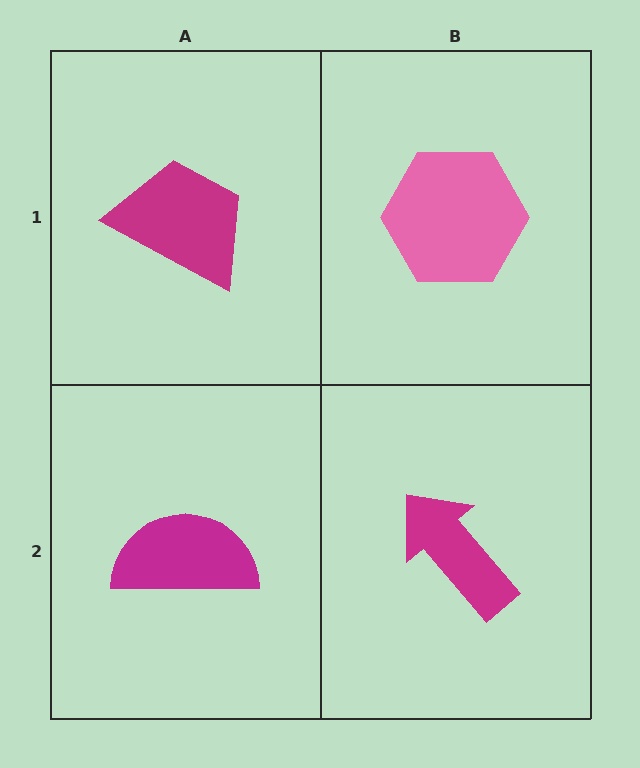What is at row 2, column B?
A magenta arrow.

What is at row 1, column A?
A magenta trapezoid.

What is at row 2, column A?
A magenta semicircle.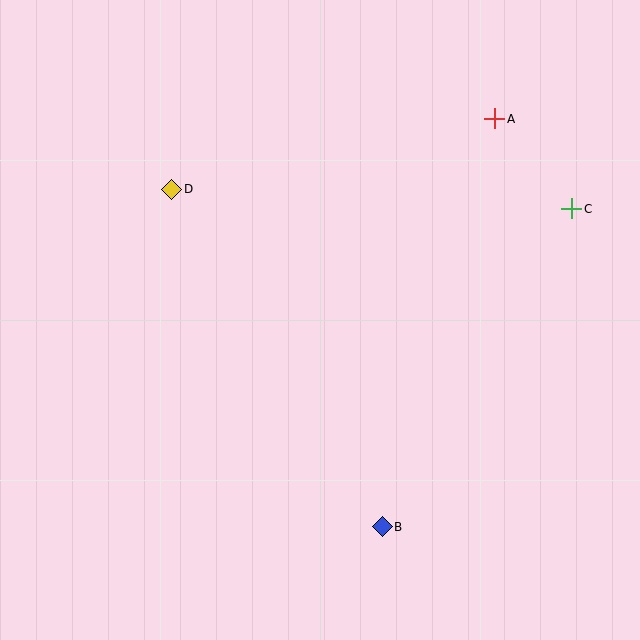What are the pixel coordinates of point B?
Point B is at (382, 527).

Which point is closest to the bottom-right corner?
Point B is closest to the bottom-right corner.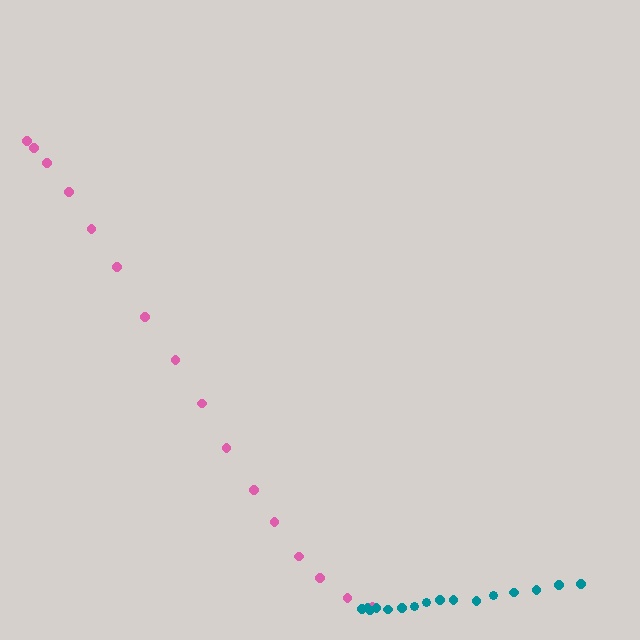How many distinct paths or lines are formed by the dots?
There are 2 distinct paths.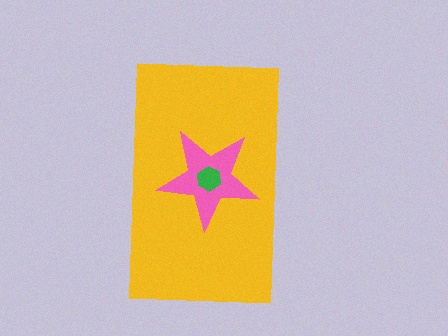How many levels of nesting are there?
3.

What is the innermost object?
The green hexagon.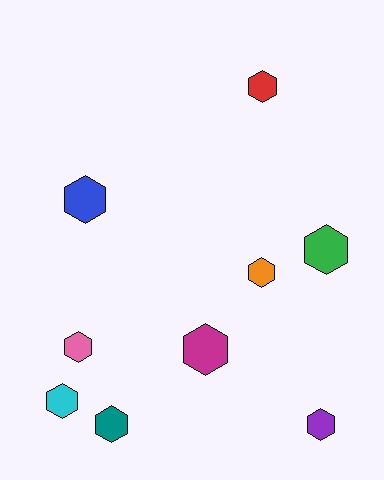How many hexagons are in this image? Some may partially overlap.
There are 9 hexagons.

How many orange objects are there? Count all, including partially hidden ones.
There is 1 orange object.